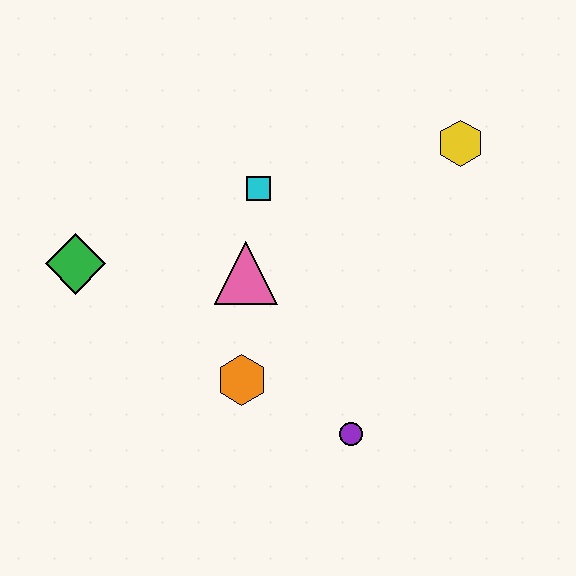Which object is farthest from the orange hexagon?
The yellow hexagon is farthest from the orange hexagon.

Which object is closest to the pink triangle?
The cyan square is closest to the pink triangle.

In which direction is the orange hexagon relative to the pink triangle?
The orange hexagon is below the pink triangle.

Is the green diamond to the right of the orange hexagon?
No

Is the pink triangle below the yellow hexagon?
Yes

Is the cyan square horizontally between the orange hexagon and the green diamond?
No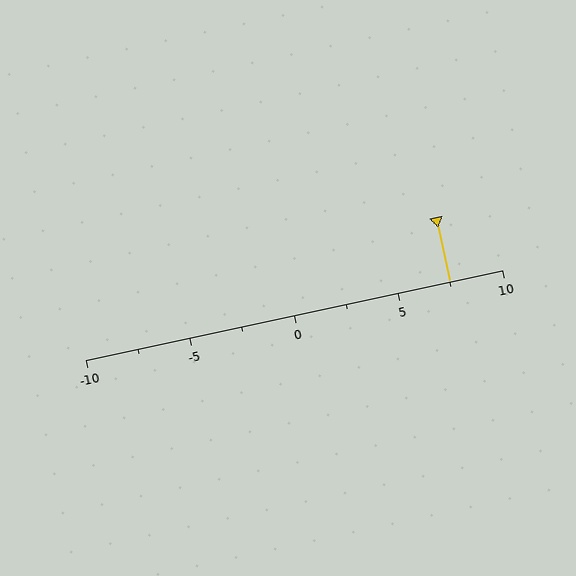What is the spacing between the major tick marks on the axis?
The major ticks are spaced 5 apart.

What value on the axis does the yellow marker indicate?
The marker indicates approximately 7.5.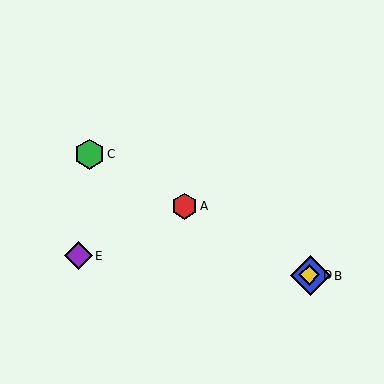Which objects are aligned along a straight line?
Objects A, B, C, D are aligned along a straight line.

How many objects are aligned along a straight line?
4 objects (A, B, C, D) are aligned along a straight line.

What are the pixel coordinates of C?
Object C is at (89, 154).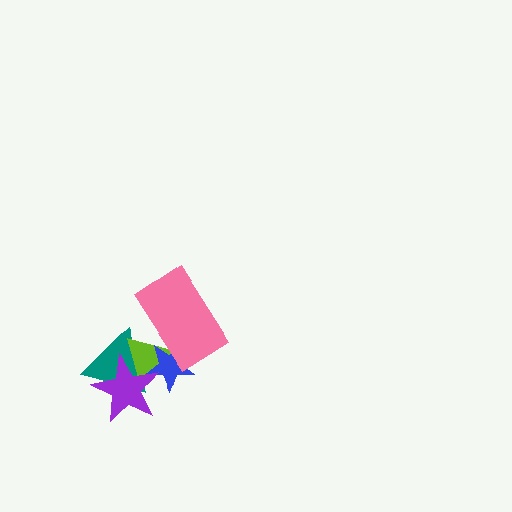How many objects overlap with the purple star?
3 objects overlap with the purple star.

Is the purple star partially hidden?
No, no other shape covers it.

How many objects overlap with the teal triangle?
3 objects overlap with the teal triangle.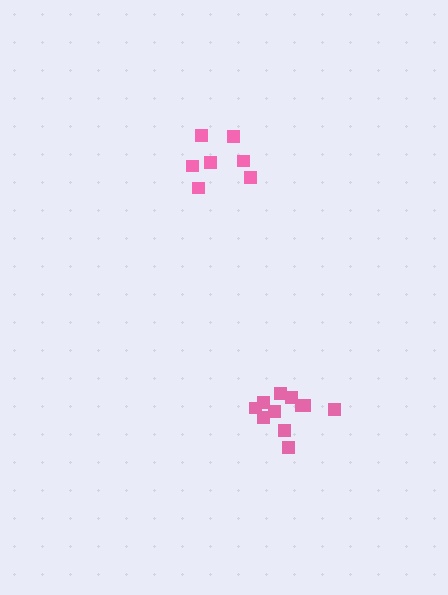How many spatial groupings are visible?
There are 2 spatial groupings.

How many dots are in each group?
Group 1: 11 dots, Group 2: 7 dots (18 total).